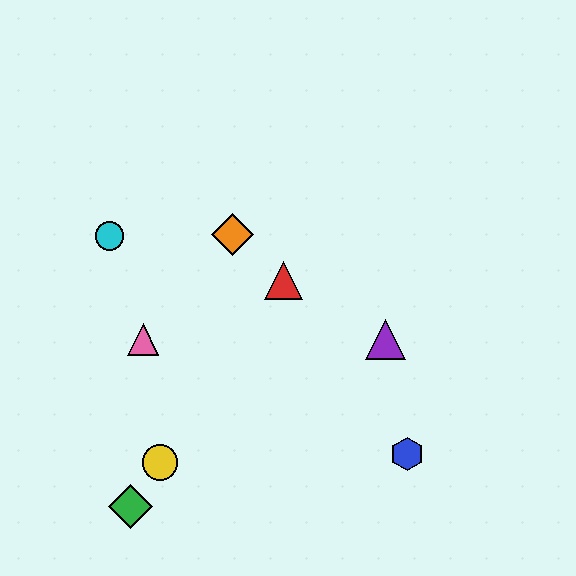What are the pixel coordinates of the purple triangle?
The purple triangle is at (386, 340).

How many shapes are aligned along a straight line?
3 shapes (the red triangle, the green diamond, the yellow circle) are aligned along a straight line.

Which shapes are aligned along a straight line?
The red triangle, the green diamond, the yellow circle are aligned along a straight line.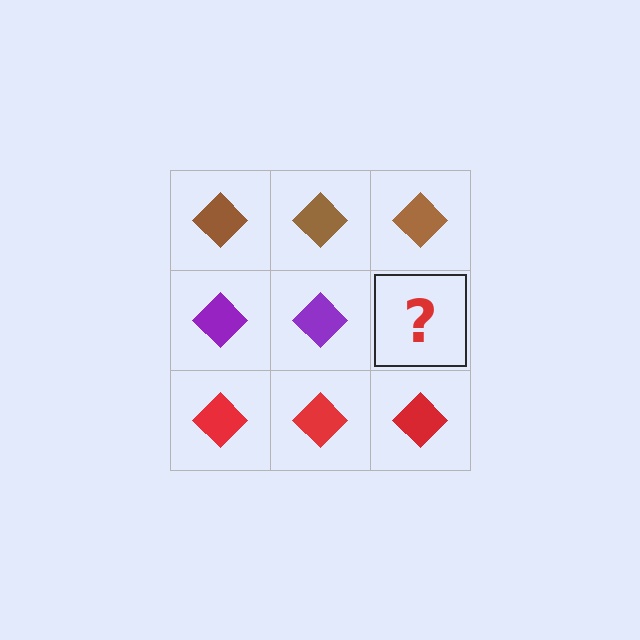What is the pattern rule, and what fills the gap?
The rule is that each row has a consistent color. The gap should be filled with a purple diamond.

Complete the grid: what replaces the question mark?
The question mark should be replaced with a purple diamond.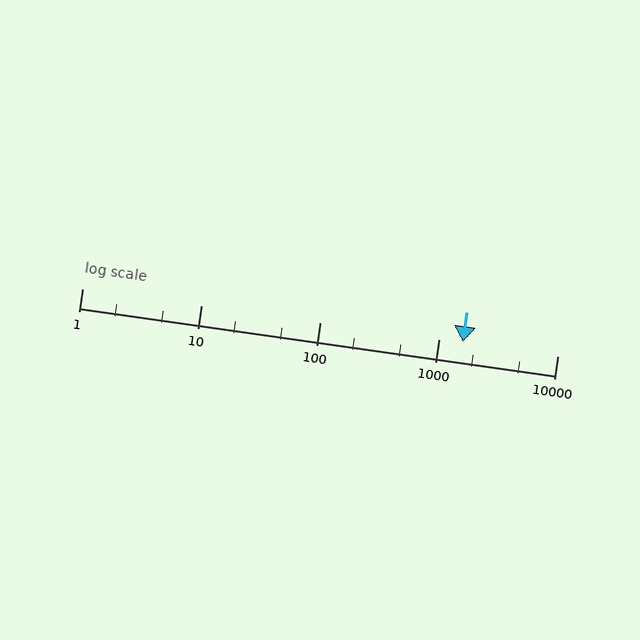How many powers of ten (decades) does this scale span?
The scale spans 4 decades, from 1 to 10000.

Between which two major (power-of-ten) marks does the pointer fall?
The pointer is between 1000 and 10000.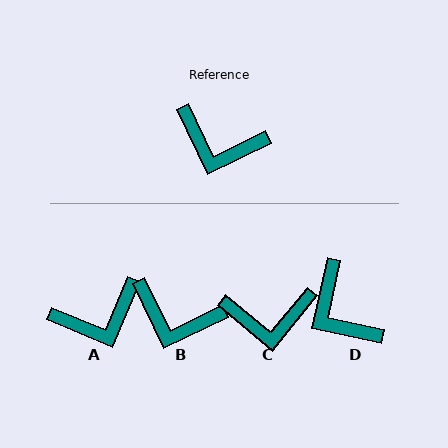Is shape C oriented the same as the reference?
No, it is off by about 25 degrees.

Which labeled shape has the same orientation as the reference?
B.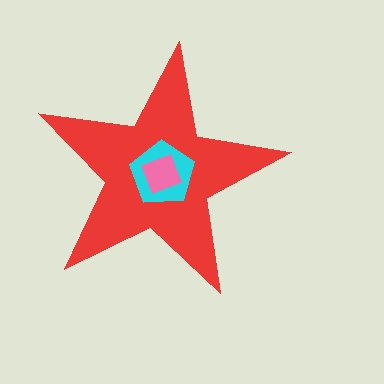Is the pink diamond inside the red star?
Yes.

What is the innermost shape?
The pink diamond.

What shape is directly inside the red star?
The cyan pentagon.